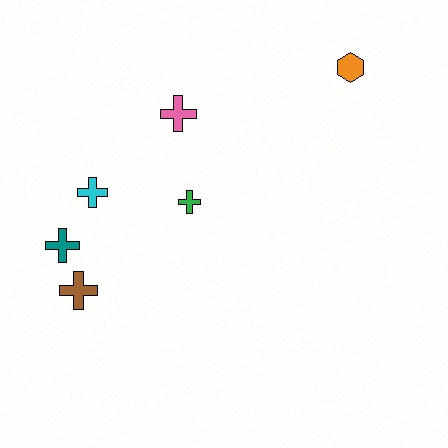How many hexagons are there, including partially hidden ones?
There is 1 hexagon.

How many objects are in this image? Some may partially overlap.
There are 6 objects.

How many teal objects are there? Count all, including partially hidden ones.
There is 1 teal object.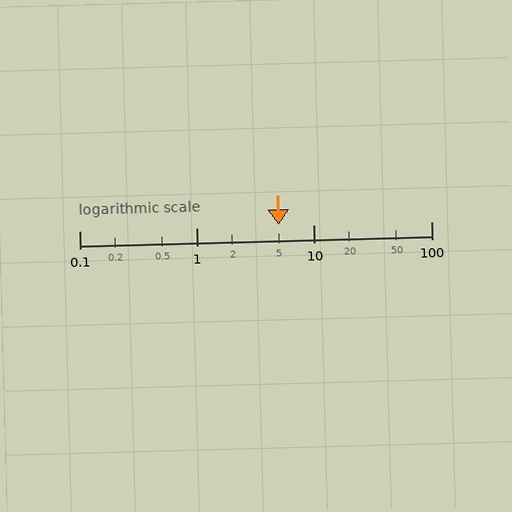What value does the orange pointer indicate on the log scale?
The pointer indicates approximately 5.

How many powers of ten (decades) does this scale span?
The scale spans 3 decades, from 0.1 to 100.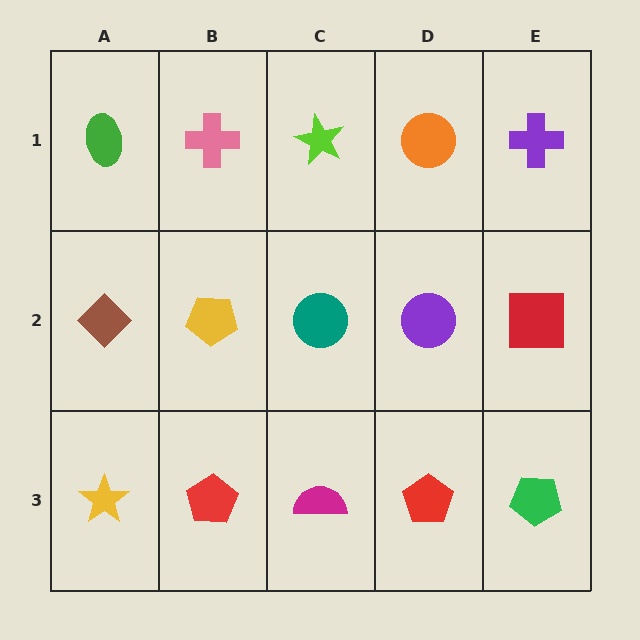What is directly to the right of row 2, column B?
A teal circle.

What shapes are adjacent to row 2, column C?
A lime star (row 1, column C), a magenta semicircle (row 3, column C), a yellow pentagon (row 2, column B), a purple circle (row 2, column D).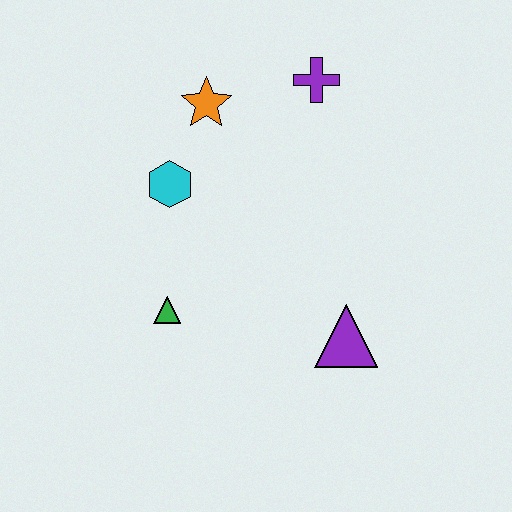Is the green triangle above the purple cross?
No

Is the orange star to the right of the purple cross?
No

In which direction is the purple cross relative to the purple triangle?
The purple cross is above the purple triangle.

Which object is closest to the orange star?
The cyan hexagon is closest to the orange star.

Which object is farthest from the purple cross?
The green triangle is farthest from the purple cross.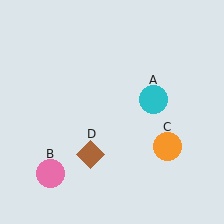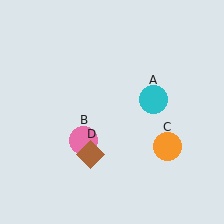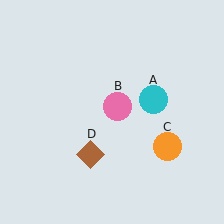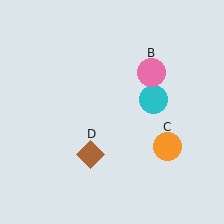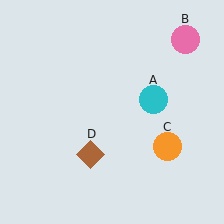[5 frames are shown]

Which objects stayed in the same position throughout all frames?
Cyan circle (object A) and orange circle (object C) and brown diamond (object D) remained stationary.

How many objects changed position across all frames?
1 object changed position: pink circle (object B).